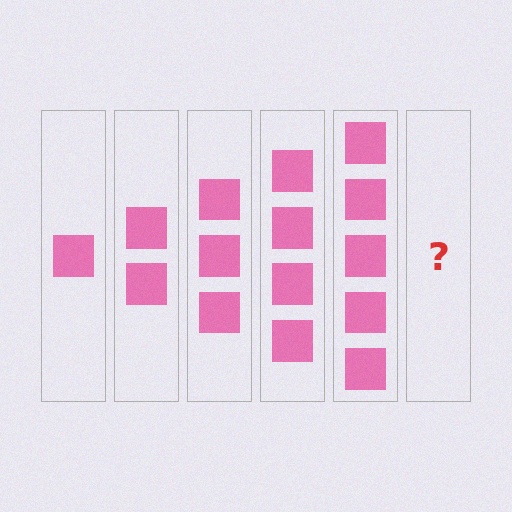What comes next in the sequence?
The next element should be 6 squares.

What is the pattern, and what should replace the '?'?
The pattern is that each step adds one more square. The '?' should be 6 squares.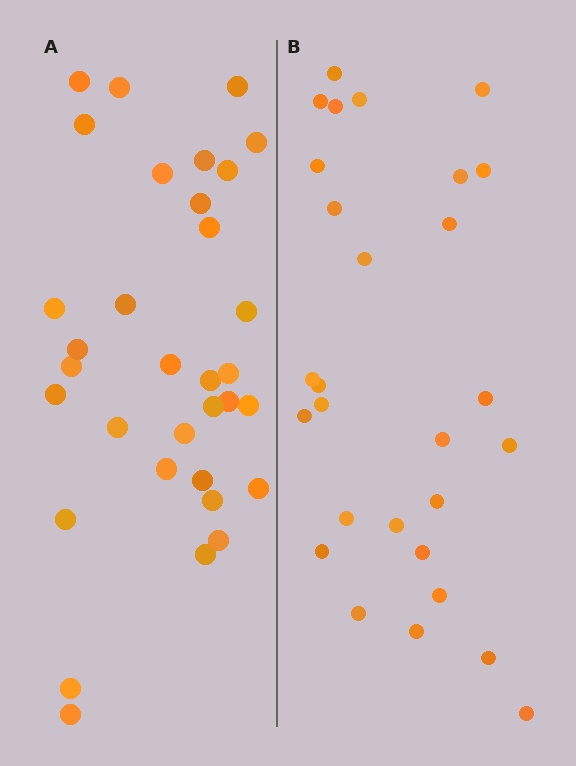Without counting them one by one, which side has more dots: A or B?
Region A (the left region) has more dots.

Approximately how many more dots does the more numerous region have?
Region A has about 5 more dots than region B.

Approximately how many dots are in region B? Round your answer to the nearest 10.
About 30 dots. (The exact count is 28, which rounds to 30.)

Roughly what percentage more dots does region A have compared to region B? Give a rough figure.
About 20% more.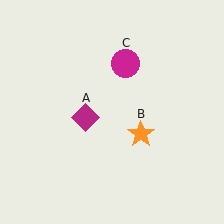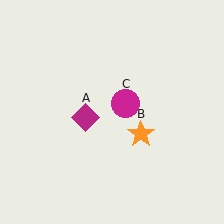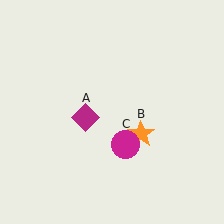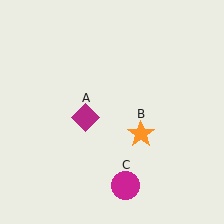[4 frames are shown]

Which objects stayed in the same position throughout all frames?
Magenta diamond (object A) and orange star (object B) remained stationary.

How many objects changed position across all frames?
1 object changed position: magenta circle (object C).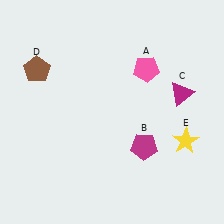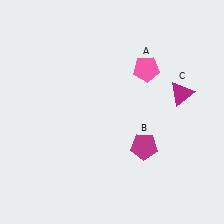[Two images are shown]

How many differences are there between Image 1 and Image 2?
There are 2 differences between the two images.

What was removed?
The brown pentagon (D), the yellow star (E) were removed in Image 2.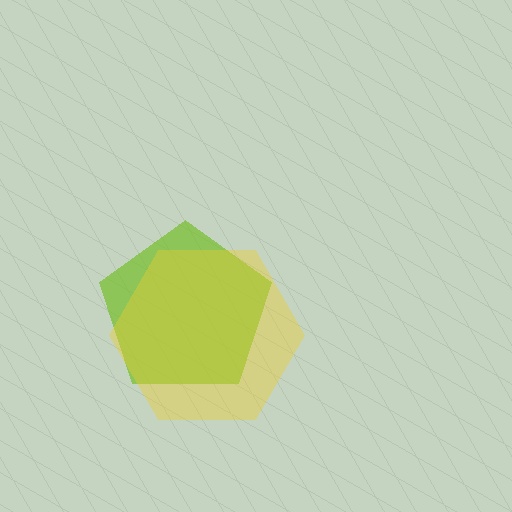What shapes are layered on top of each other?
The layered shapes are: a lime pentagon, a yellow hexagon.